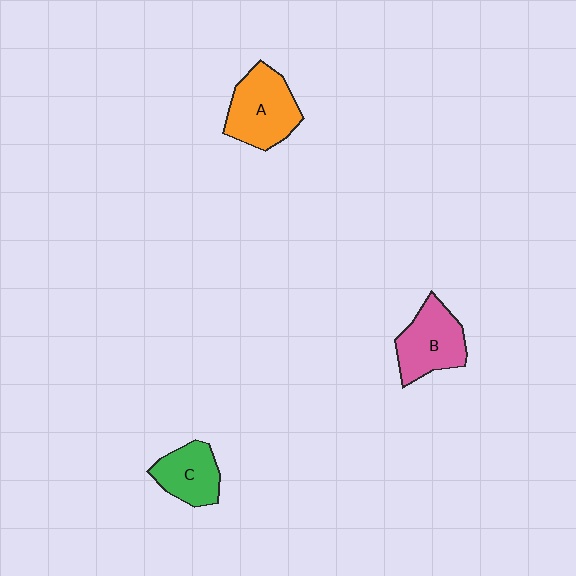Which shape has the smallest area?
Shape C (green).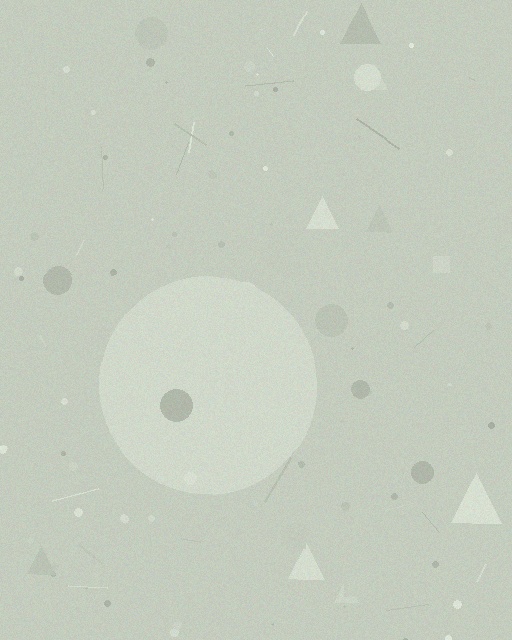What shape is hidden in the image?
A circle is hidden in the image.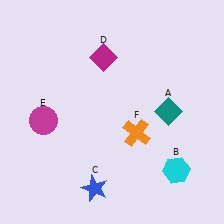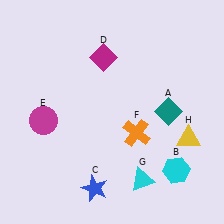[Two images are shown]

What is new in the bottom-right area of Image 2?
A yellow triangle (H) was added in the bottom-right area of Image 2.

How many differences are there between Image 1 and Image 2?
There are 2 differences between the two images.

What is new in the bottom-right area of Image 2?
A cyan triangle (G) was added in the bottom-right area of Image 2.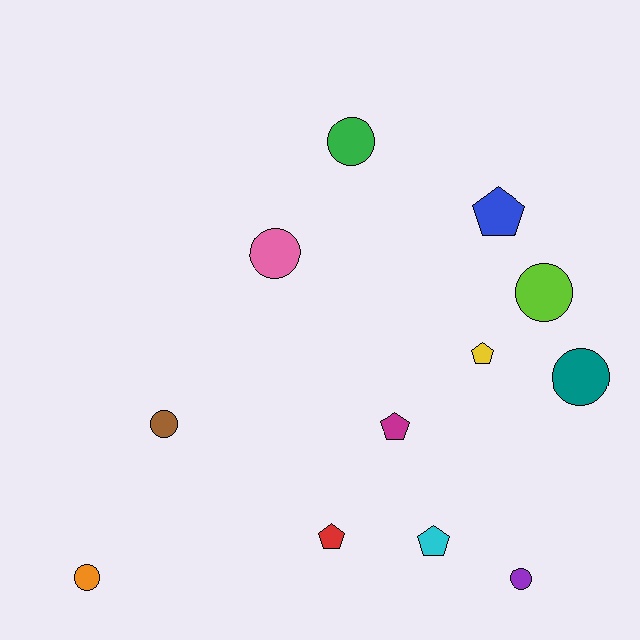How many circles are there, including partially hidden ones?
There are 7 circles.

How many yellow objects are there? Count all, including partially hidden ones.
There is 1 yellow object.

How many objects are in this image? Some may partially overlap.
There are 12 objects.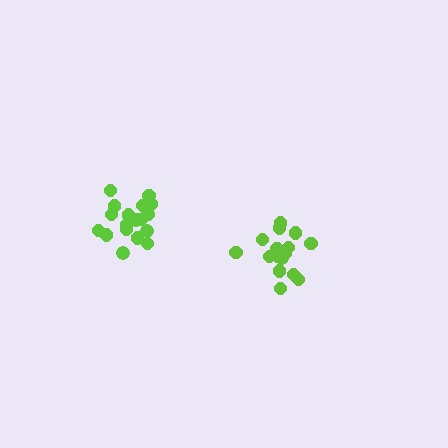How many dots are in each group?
Group 1: 19 dots, Group 2: 16 dots (35 total).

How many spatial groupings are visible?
There are 2 spatial groupings.